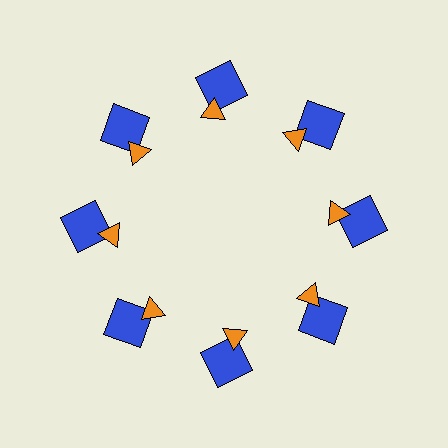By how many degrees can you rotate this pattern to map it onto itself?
The pattern maps onto itself every 45 degrees of rotation.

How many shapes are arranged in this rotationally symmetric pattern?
There are 16 shapes, arranged in 8 groups of 2.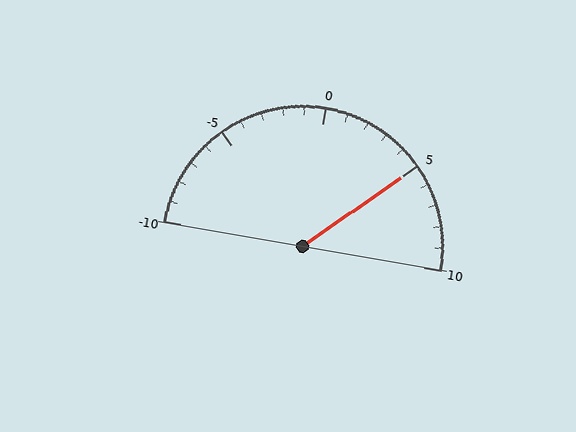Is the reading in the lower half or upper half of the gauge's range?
The reading is in the upper half of the range (-10 to 10).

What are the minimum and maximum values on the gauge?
The gauge ranges from -10 to 10.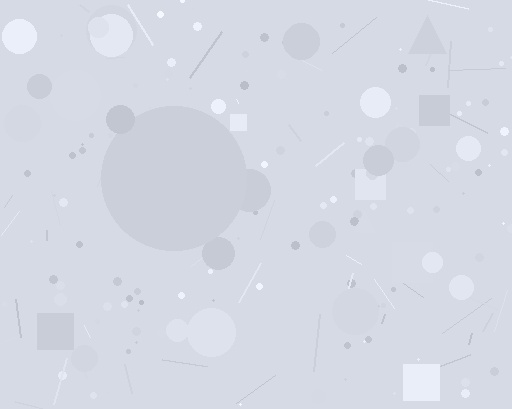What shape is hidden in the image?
A circle is hidden in the image.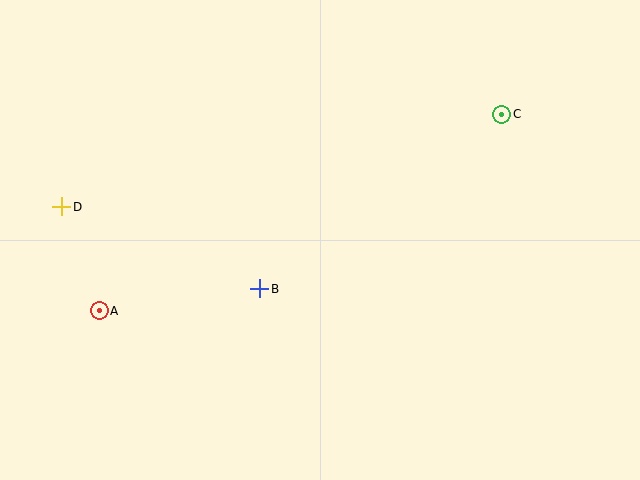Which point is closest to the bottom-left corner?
Point A is closest to the bottom-left corner.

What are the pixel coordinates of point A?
Point A is at (99, 311).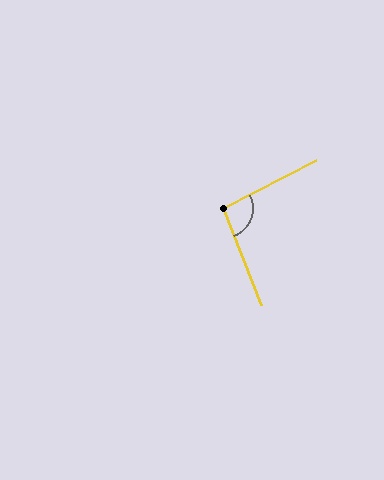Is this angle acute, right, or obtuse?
It is obtuse.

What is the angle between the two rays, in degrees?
Approximately 96 degrees.